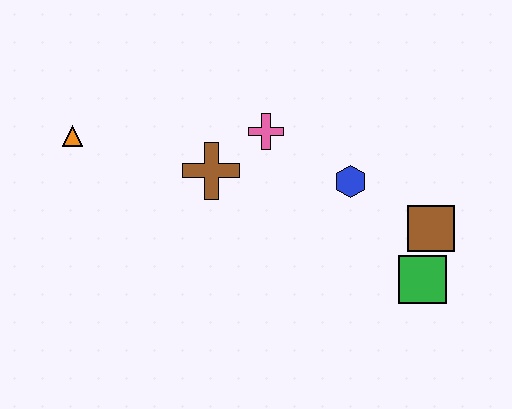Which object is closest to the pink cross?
The brown cross is closest to the pink cross.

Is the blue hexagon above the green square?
Yes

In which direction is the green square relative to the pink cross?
The green square is to the right of the pink cross.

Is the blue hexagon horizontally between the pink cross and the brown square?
Yes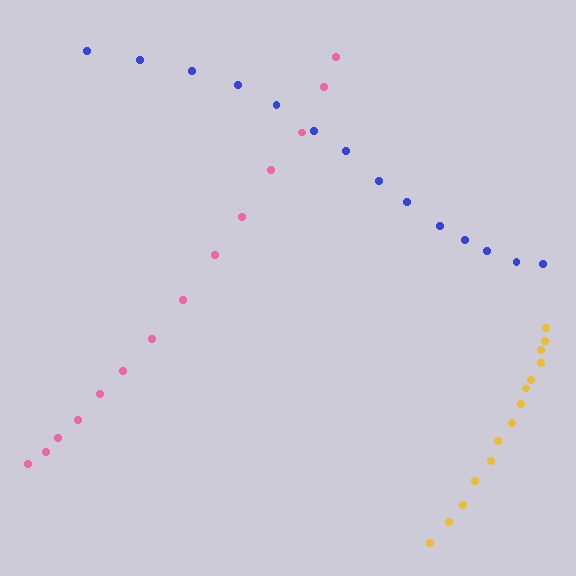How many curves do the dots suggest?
There are 3 distinct paths.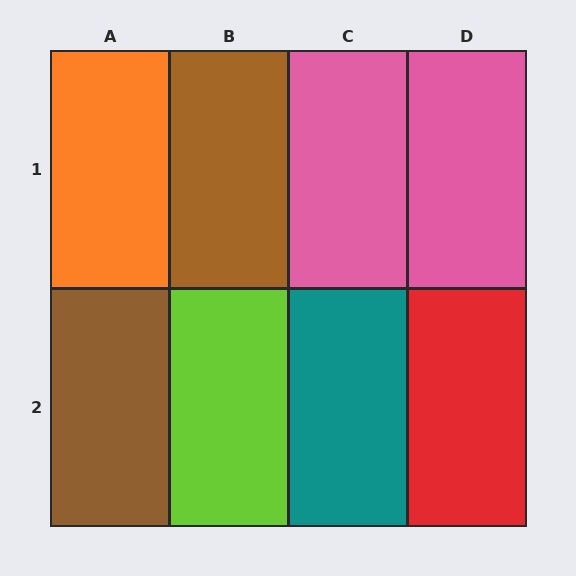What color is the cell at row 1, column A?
Orange.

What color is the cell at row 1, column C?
Pink.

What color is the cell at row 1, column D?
Pink.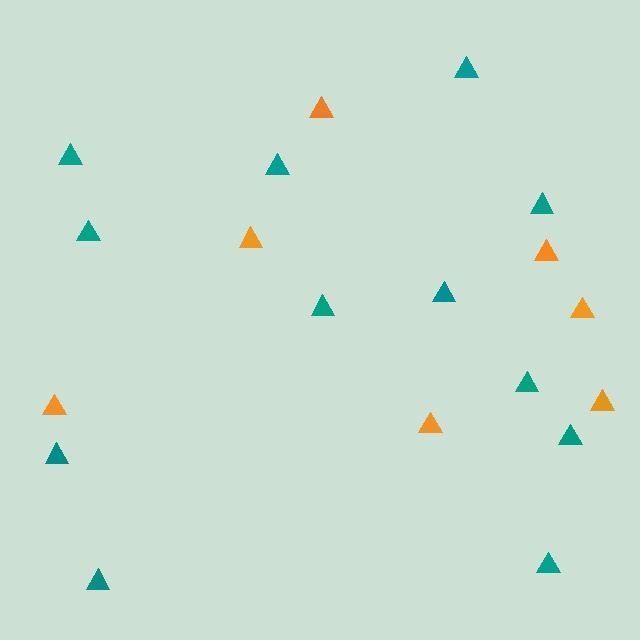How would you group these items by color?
There are 2 groups: one group of orange triangles (7) and one group of teal triangles (12).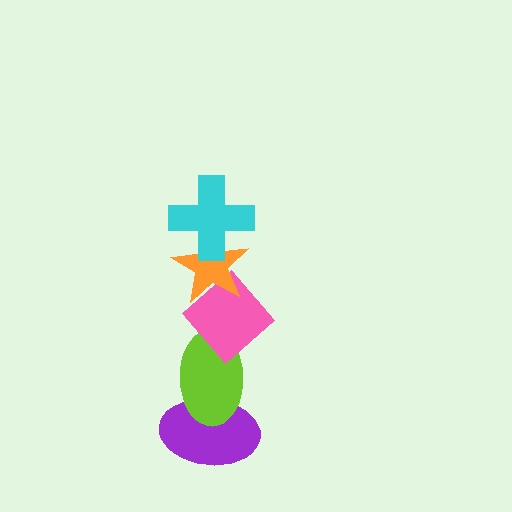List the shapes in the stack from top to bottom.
From top to bottom: the cyan cross, the orange star, the pink diamond, the lime ellipse, the purple ellipse.